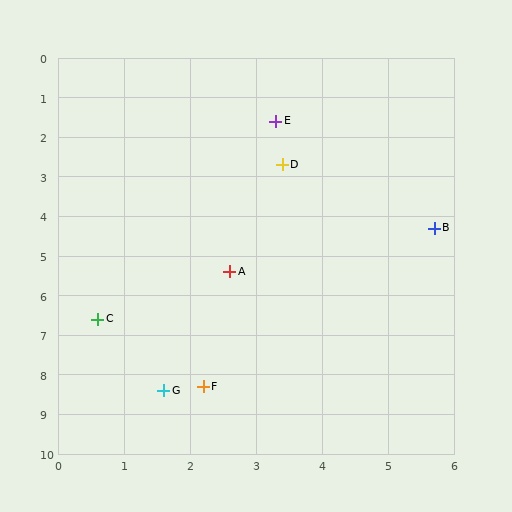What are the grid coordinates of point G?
Point G is at approximately (1.6, 8.4).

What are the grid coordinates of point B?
Point B is at approximately (5.7, 4.3).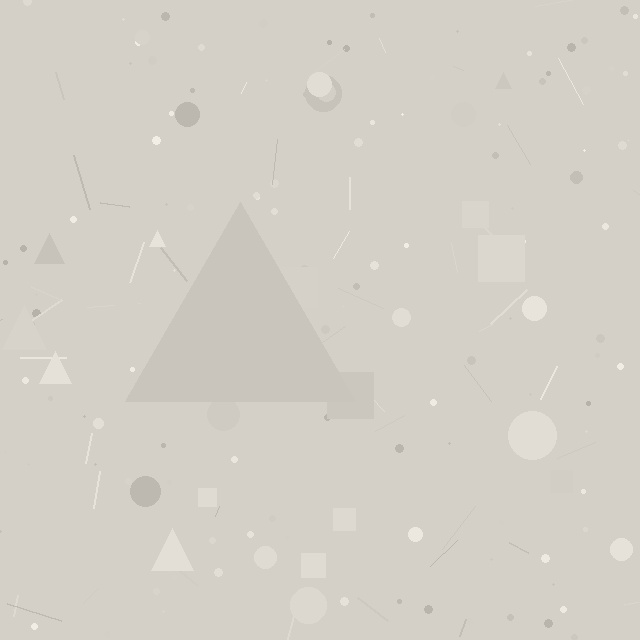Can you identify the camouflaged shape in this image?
The camouflaged shape is a triangle.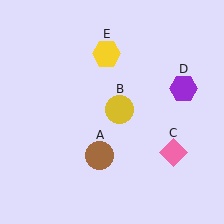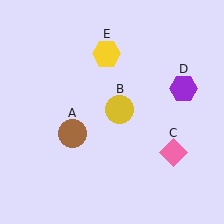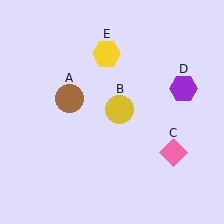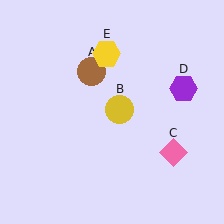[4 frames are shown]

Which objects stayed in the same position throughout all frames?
Yellow circle (object B) and pink diamond (object C) and purple hexagon (object D) and yellow hexagon (object E) remained stationary.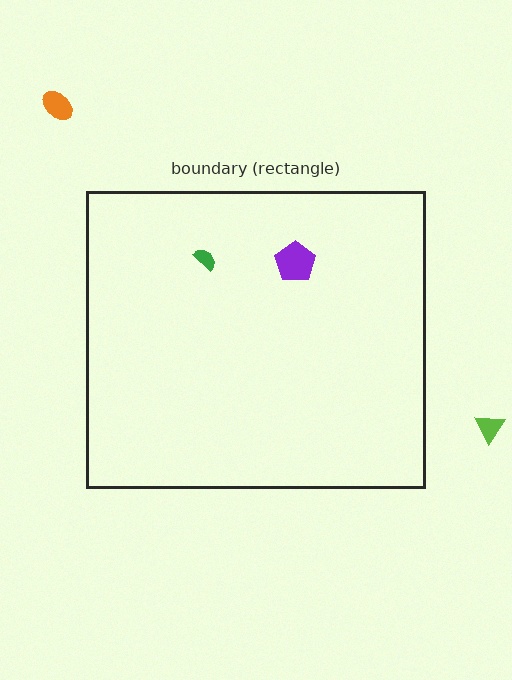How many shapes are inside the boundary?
2 inside, 2 outside.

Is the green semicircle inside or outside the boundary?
Inside.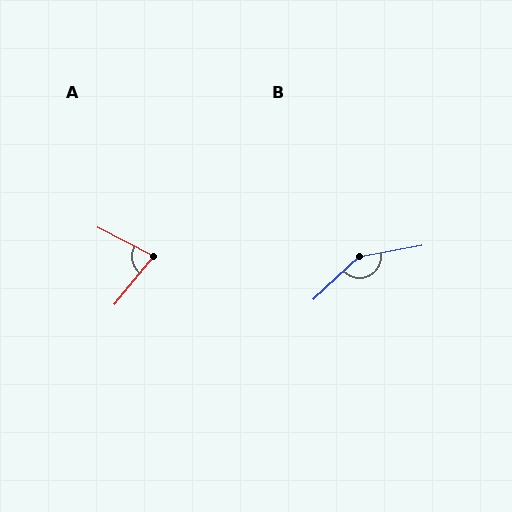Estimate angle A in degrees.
Approximately 78 degrees.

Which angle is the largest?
B, at approximately 148 degrees.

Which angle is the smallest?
A, at approximately 78 degrees.